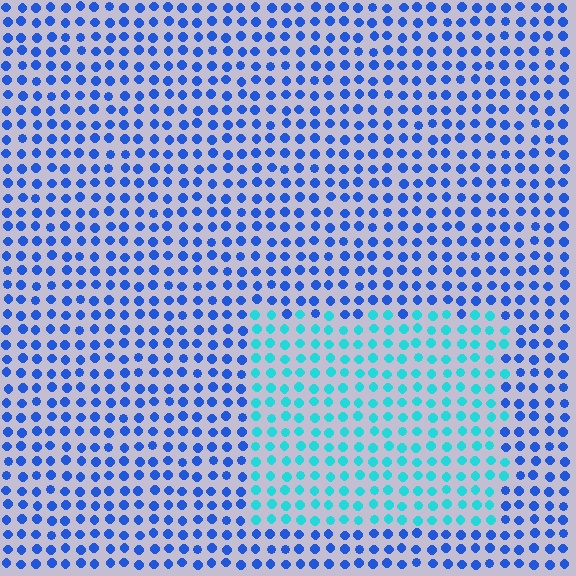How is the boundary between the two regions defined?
The boundary is defined purely by a slight shift in hue (about 43 degrees). Spacing, size, and orientation are identical on both sides.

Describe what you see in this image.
The image is filled with small blue elements in a uniform arrangement. A rectangle-shaped region is visible where the elements are tinted to a slightly different hue, forming a subtle color boundary.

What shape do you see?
I see a rectangle.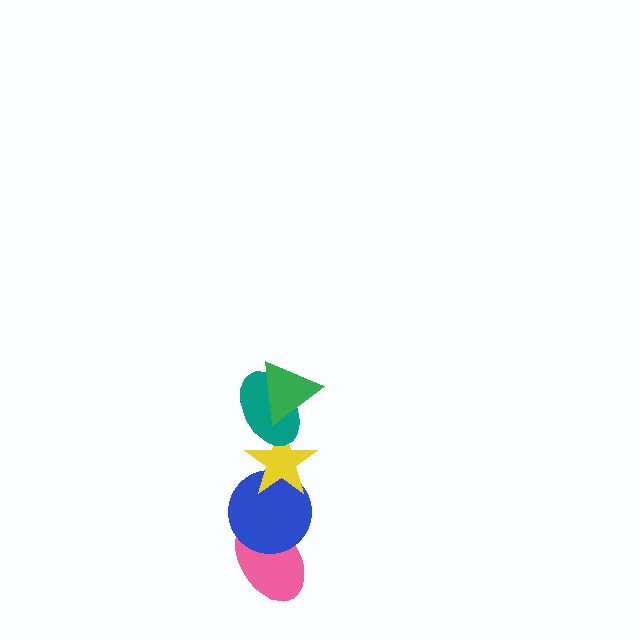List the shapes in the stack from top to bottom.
From top to bottom: the green triangle, the teal ellipse, the yellow star, the blue circle, the pink ellipse.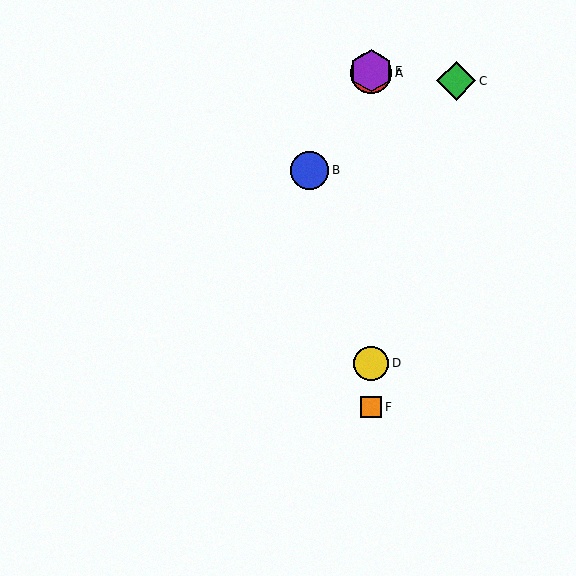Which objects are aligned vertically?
Objects A, D, E, F are aligned vertically.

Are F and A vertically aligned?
Yes, both are at x≈371.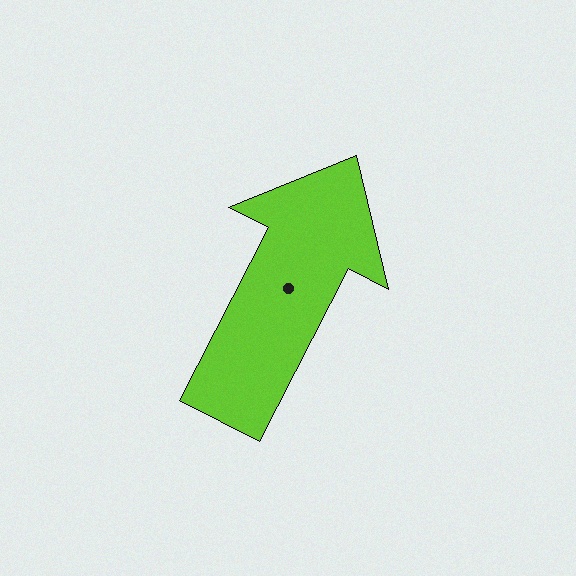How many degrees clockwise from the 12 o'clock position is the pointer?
Approximately 27 degrees.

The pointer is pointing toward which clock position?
Roughly 1 o'clock.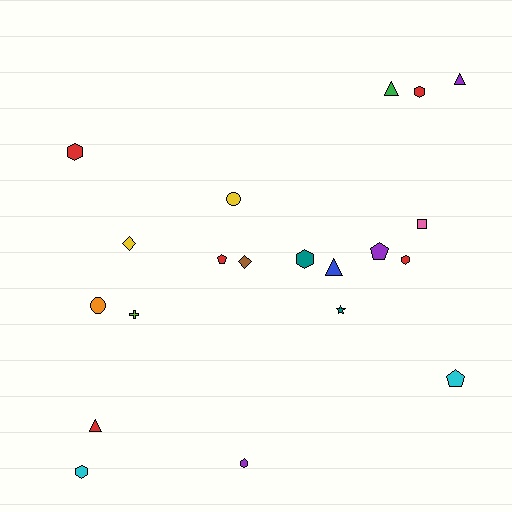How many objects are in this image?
There are 20 objects.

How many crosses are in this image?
There is 1 cross.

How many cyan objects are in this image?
There are 2 cyan objects.